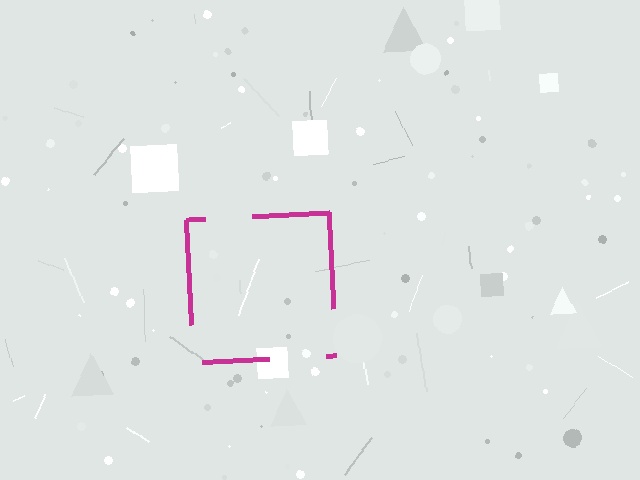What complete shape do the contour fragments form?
The contour fragments form a square.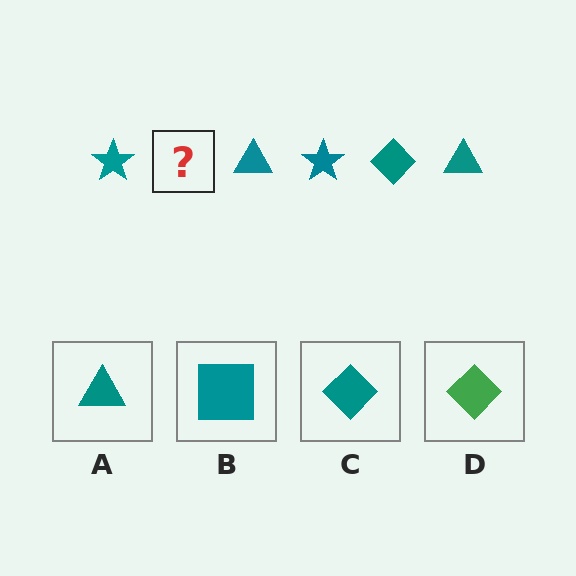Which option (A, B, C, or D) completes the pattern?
C.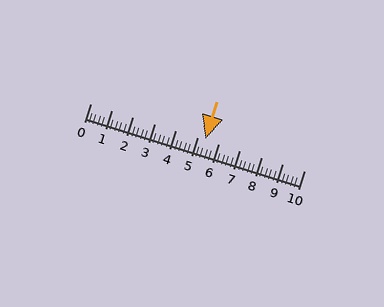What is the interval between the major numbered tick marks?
The major tick marks are spaced 1 units apart.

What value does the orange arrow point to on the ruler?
The orange arrow points to approximately 5.4.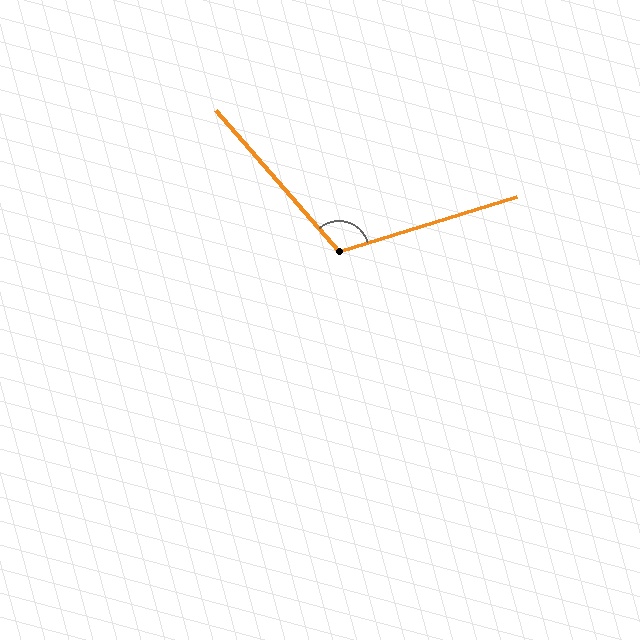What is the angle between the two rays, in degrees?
Approximately 114 degrees.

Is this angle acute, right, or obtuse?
It is obtuse.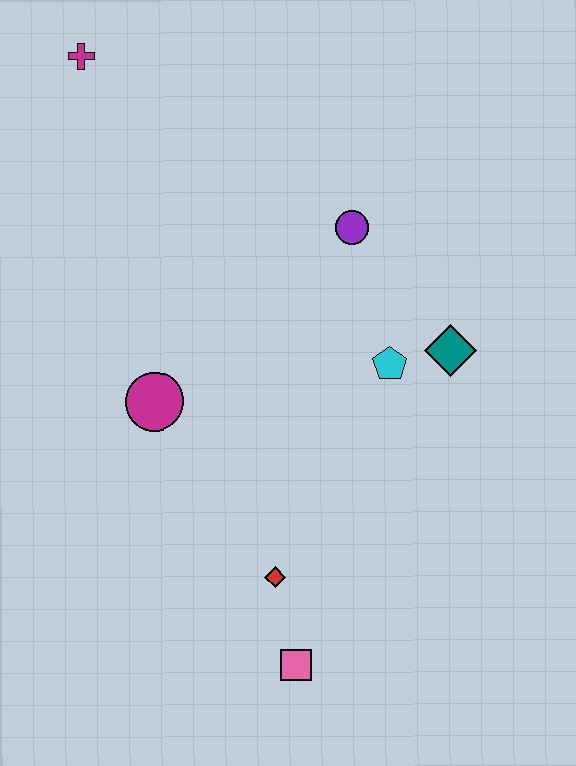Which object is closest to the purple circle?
The cyan pentagon is closest to the purple circle.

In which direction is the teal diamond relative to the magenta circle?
The teal diamond is to the right of the magenta circle.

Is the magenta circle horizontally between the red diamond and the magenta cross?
Yes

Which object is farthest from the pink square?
The magenta cross is farthest from the pink square.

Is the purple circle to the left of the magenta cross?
No